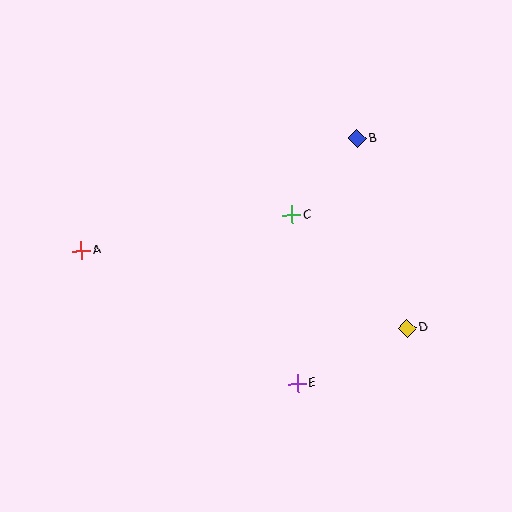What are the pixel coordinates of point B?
Point B is at (357, 139).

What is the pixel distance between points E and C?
The distance between E and C is 169 pixels.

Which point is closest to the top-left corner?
Point A is closest to the top-left corner.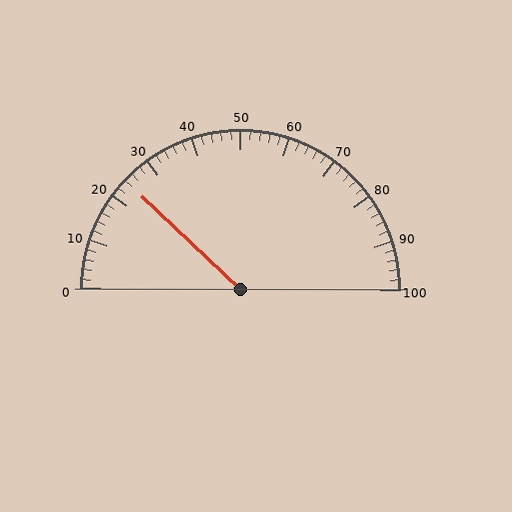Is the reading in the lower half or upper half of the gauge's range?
The reading is in the lower half of the range (0 to 100).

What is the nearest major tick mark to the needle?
The nearest major tick mark is 20.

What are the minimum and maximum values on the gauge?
The gauge ranges from 0 to 100.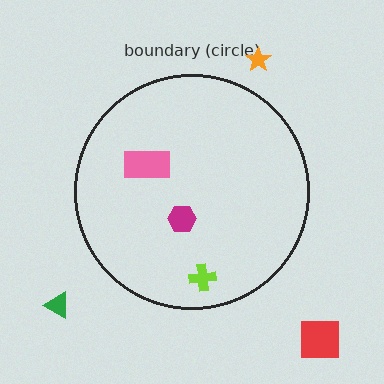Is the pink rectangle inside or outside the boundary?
Inside.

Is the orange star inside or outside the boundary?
Outside.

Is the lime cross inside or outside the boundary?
Inside.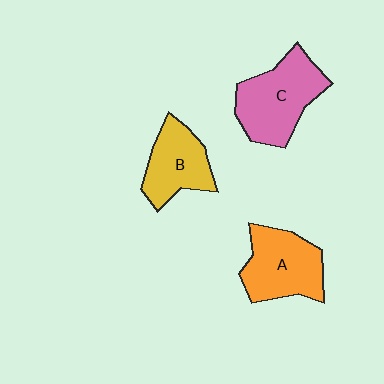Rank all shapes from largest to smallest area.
From largest to smallest: C (pink), A (orange), B (yellow).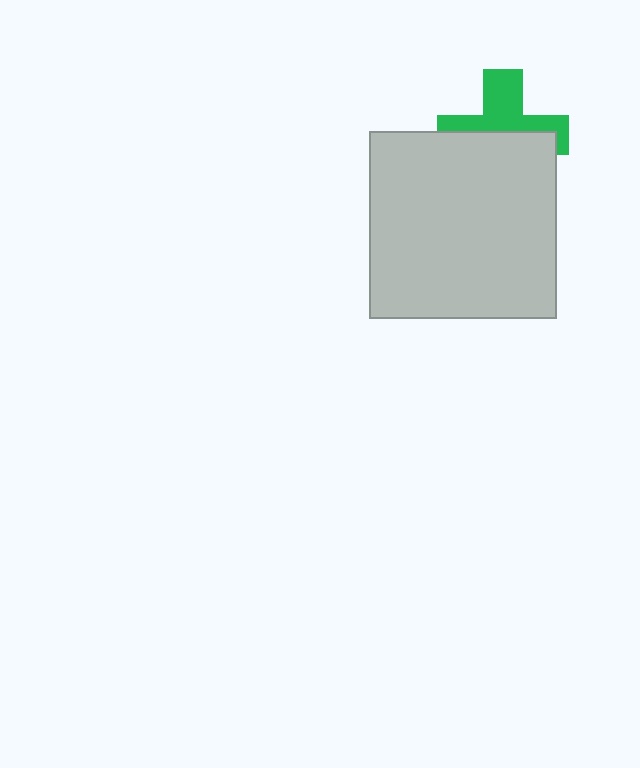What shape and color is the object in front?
The object in front is a light gray square.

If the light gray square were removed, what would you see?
You would see the complete green cross.